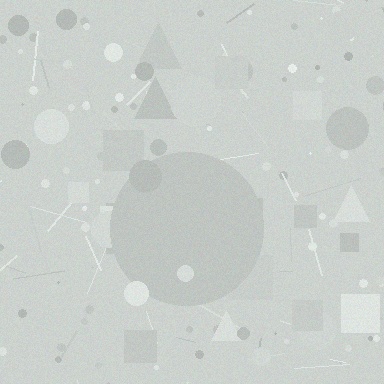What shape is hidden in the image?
A circle is hidden in the image.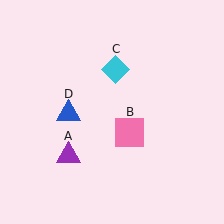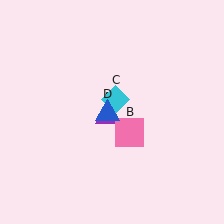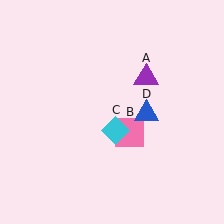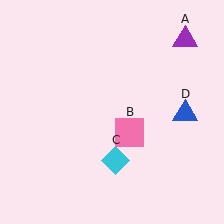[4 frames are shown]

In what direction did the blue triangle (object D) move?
The blue triangle (object D) moved right.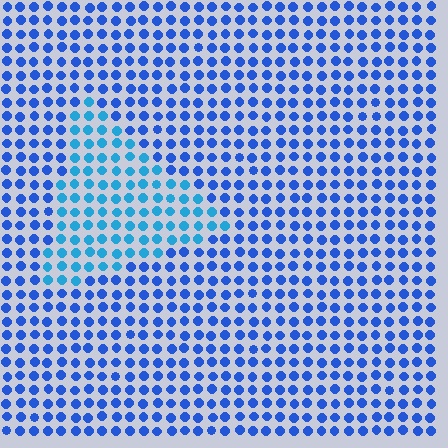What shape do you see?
I see a triangle.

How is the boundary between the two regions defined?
The boundary is defined purely by a slight shift in hue (about 26 degrees). Spacing, size, and orientation are identical on both sides.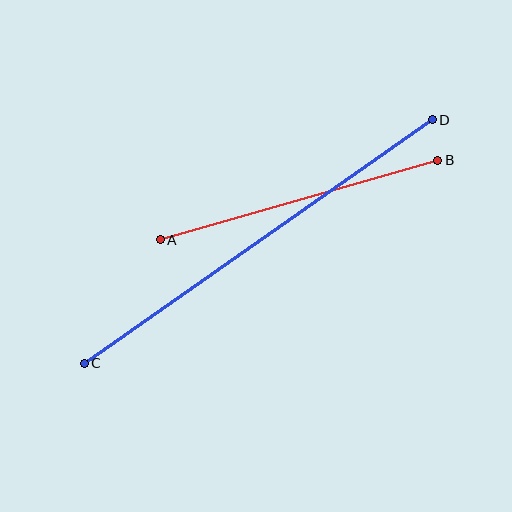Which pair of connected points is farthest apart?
Points C and D are farthest apart.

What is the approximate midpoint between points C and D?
The midpoint is at approximately (258, 242) pixels.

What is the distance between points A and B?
The distance is approximately 289 pixels.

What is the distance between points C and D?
The distance is approximately 425 pixels.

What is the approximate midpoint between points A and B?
The midpoint is at approximately (299, 200) pixels.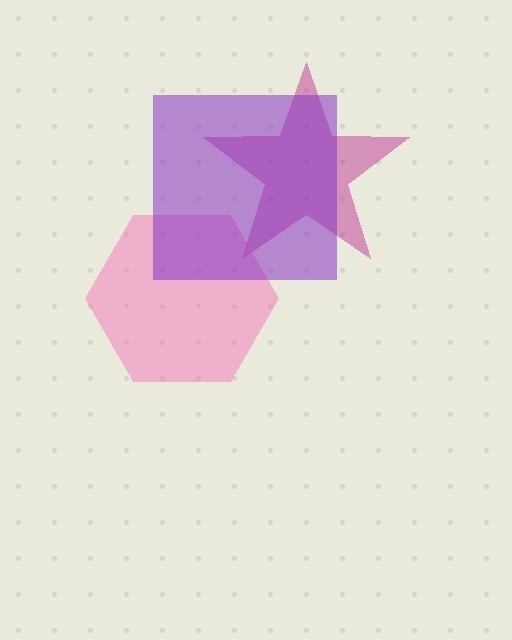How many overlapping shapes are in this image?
There are 3 overlapping shapes in the image.